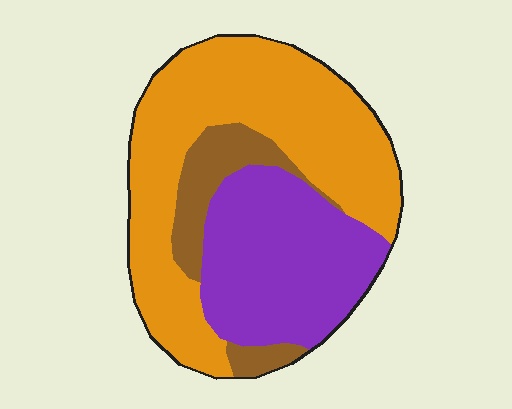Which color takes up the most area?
Orange, at roughly 55%.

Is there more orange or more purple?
Orange.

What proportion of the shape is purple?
Purple covers 34% of the shape.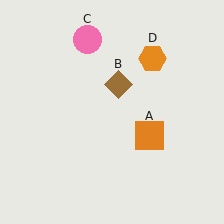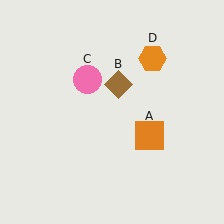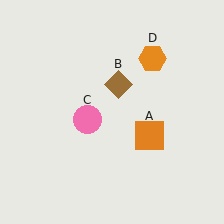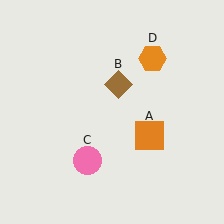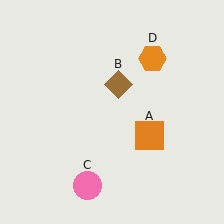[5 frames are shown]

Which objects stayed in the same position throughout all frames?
Orange square (object A) and brown diamond (object B) and orange hexagon (object D) remained stationary.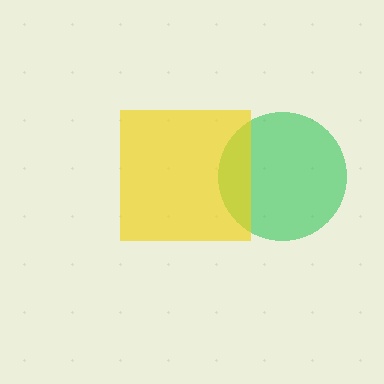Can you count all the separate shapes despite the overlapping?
Yes, there are 2 separate shapes.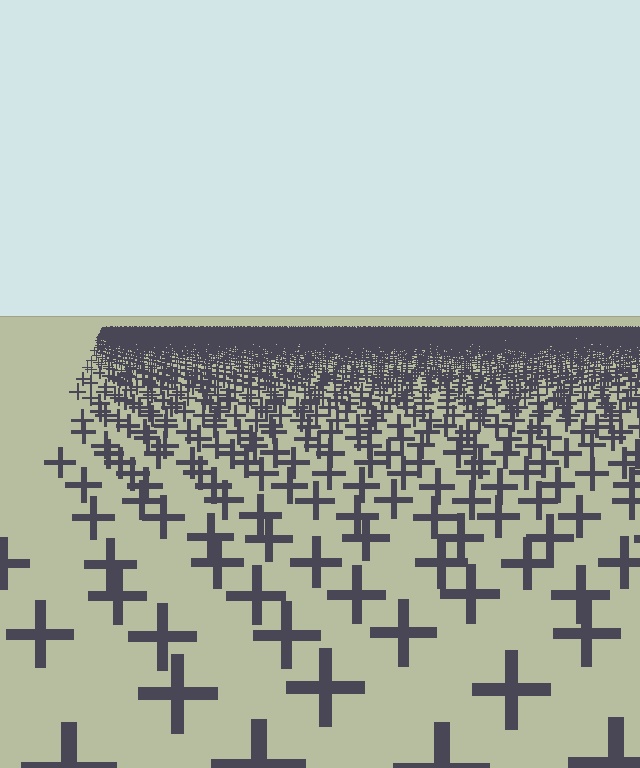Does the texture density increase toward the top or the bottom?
Density increases toward the top.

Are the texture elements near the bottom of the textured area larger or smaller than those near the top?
Larger. Near the bottom, elements are closer to the viewer and appear at a bigger on-screen size.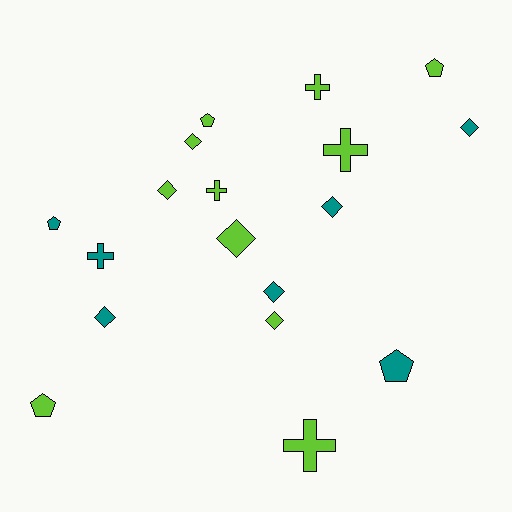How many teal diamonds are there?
There are 4 teal diamonds.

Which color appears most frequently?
Lime, with 11 objects.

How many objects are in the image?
There are 18 objects.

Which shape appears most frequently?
Diamond, with 8 objects.